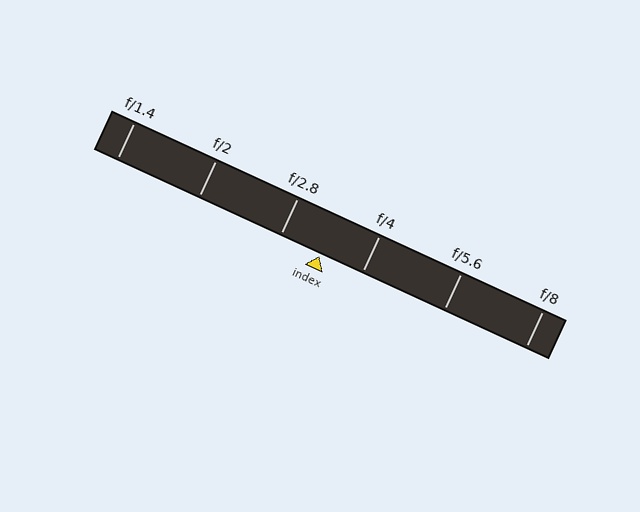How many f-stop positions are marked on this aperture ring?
There are 6 f-stop positions marked.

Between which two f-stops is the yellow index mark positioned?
The index mark is between f/2.8 and f/4.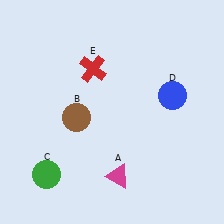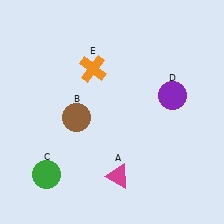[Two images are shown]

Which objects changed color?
D changed from blue to purple. E changed from red to orange.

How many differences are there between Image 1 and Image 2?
There are 2 differences between the two images.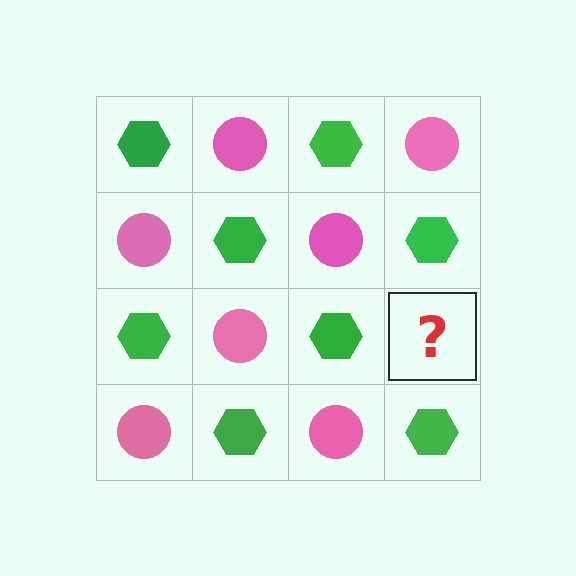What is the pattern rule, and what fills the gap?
The rule is that it alternates green hexagon and pink circle in a checkerboard pattern. The gap should be filled with a pink circle.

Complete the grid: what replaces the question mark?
The question mark should be replaced with a pink circle.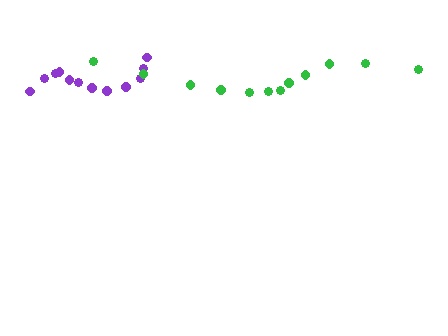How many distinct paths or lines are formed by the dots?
There are 2 distinct paths.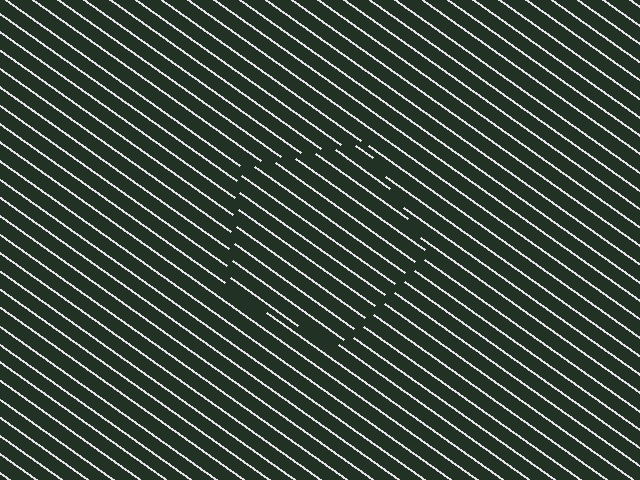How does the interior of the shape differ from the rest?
The interior of the shape contains the same grating, shifted by half a period — the contour is defined by the phase discontinuity where line-ends from the inner and outer gratings abut.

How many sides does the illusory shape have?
5 sides — the line-ends trace a pentagon.